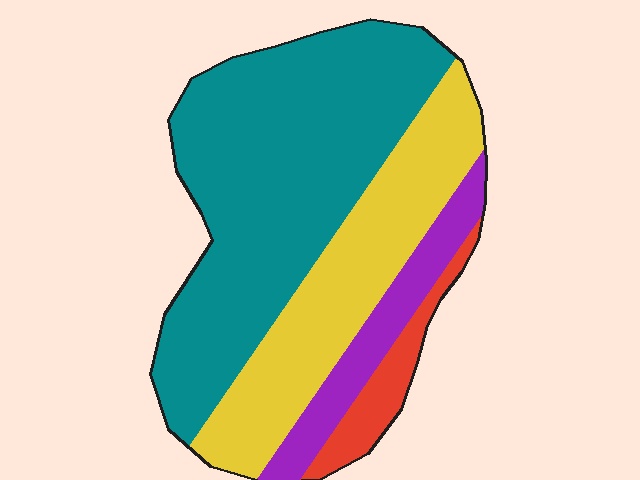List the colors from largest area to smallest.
From largest to smallest: teal, yellow, purple, red.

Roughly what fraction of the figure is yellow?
Yellow covers about 30% of the figure.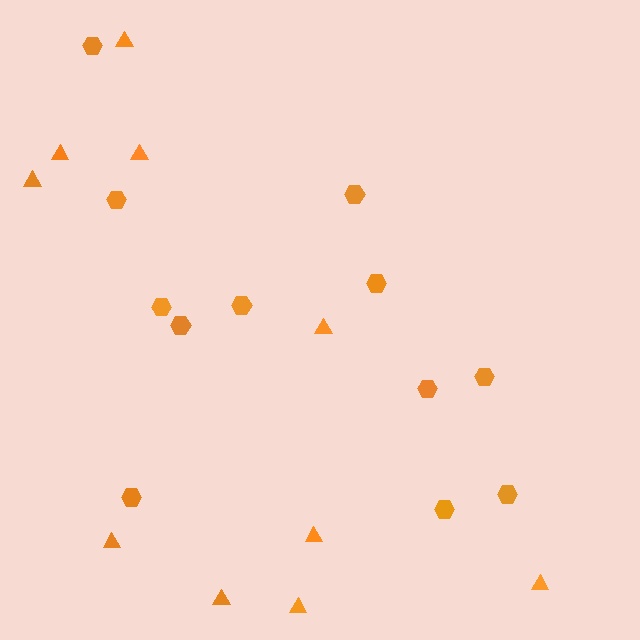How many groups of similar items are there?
There are 2 groups: one group of hexagons (12) and one group of triangles (10).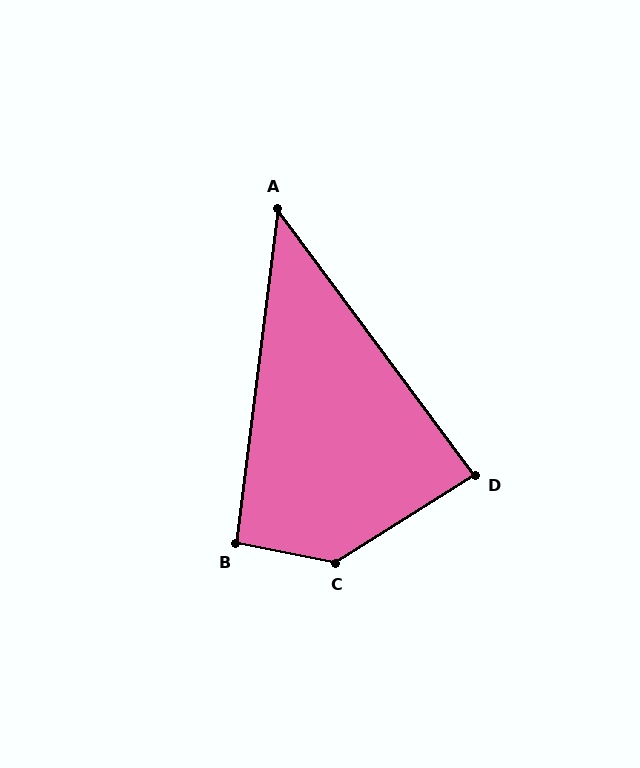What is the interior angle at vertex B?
Approximately 94 degrees (approximately right).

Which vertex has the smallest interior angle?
A, at approximately 44 degrees.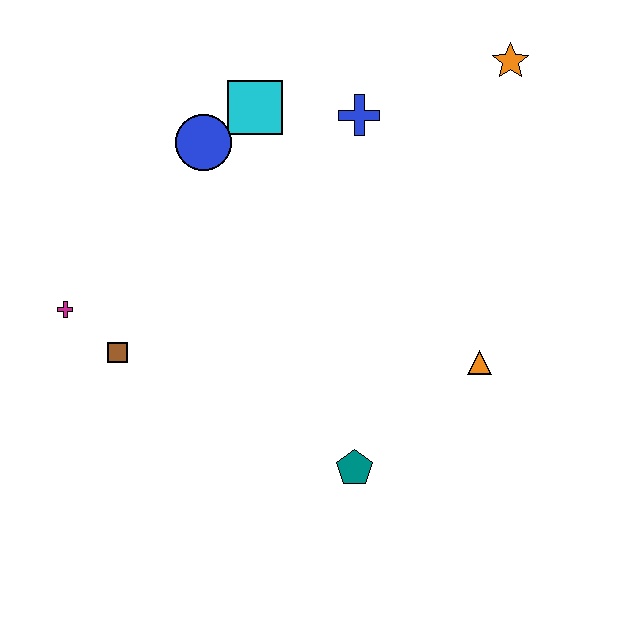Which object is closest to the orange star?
The blue cross is closest to the orange star.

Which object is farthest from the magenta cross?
The orange star is farthest from the magenta cross.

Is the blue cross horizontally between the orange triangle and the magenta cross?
Yes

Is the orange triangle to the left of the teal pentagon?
No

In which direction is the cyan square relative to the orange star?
The cyan square is to the left of the orange star.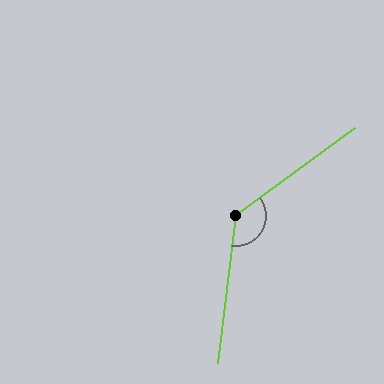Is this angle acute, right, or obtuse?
It is obtuse.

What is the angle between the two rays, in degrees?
Approximately 134 degrees.